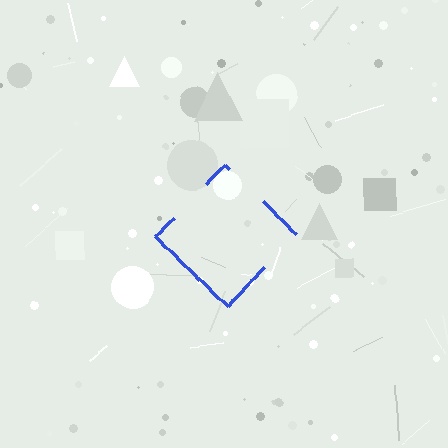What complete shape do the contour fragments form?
The contour fragments form a diamond.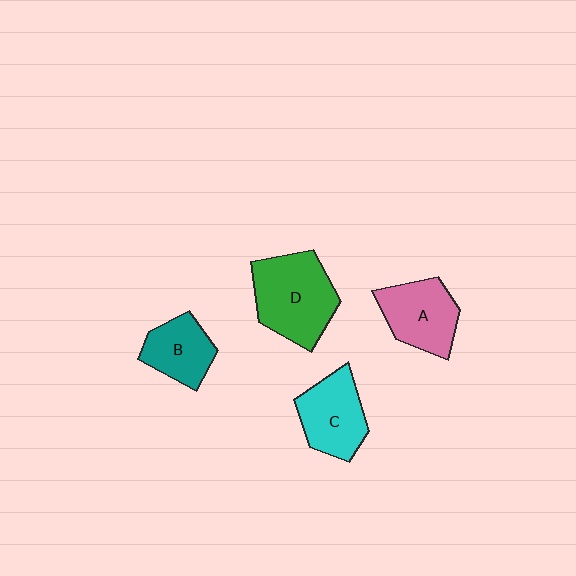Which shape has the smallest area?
Shape B (teal).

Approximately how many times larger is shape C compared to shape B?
Approximately 1.2 times.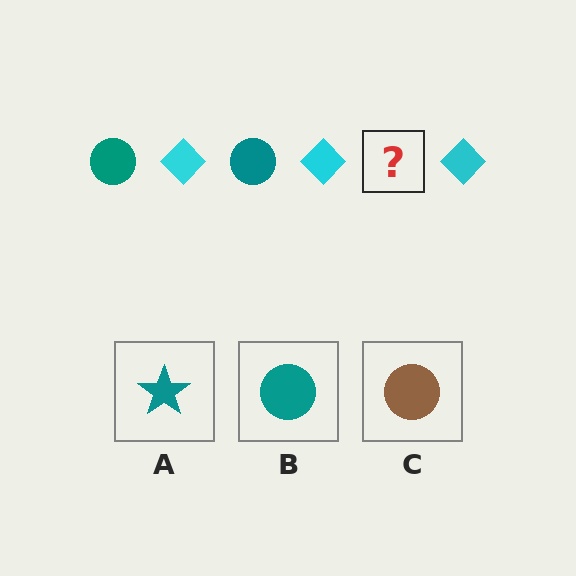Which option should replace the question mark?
Option B.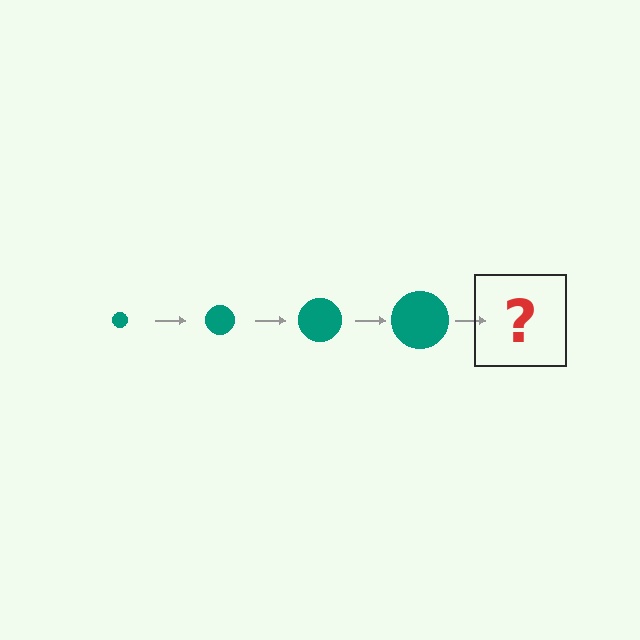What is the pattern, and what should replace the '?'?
The pattern is that the circle gets progressively larger each step. The '?' should be a teal circle, larger than the previous one.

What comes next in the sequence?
The next element should be a teal circle, larger than the previous one.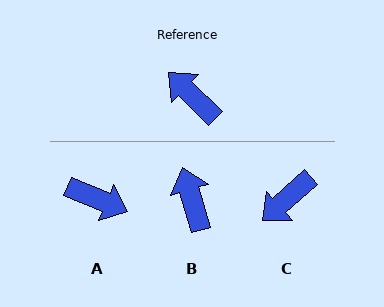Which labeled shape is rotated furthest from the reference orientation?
A, about 158 degrees away.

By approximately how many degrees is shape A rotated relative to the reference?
Approximately 158 degrees clockwise.